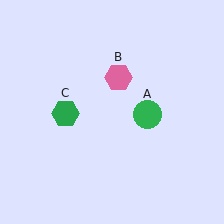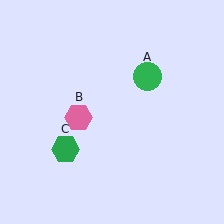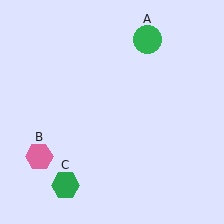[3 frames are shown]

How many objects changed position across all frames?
3 objects changed position: green circle (object A), pink hexagon (object B), green hexagon (object C).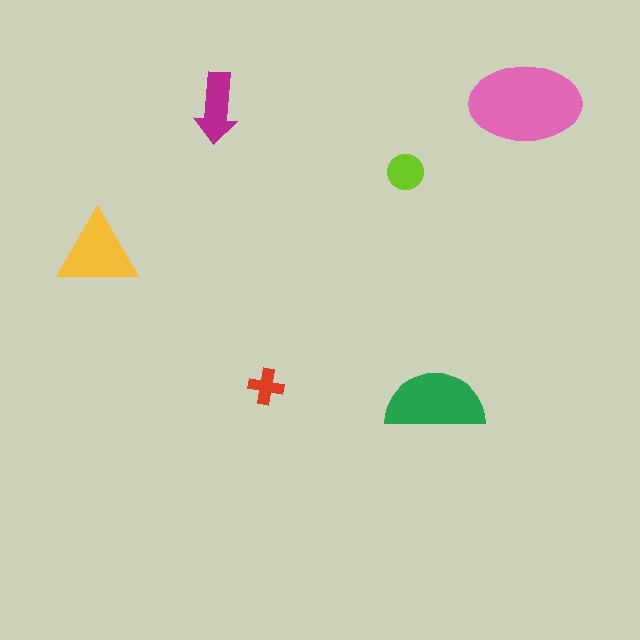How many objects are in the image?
There are 6 objects in the image.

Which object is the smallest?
The red cross.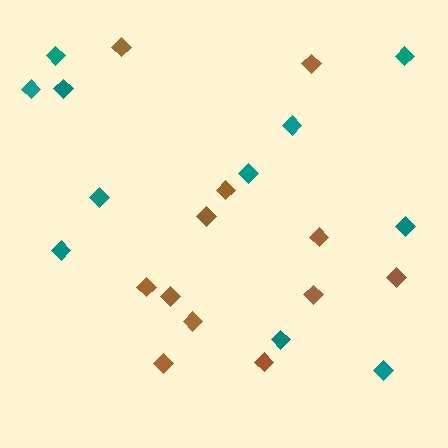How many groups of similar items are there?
There are 2 groups: one group of teal diamonds (11) and one group of brown diamonds (12).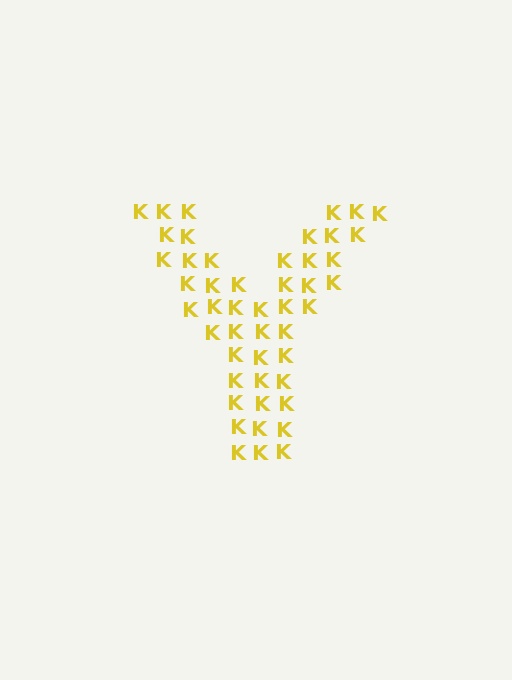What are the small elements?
The small elements are letter K's.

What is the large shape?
The large shape is the letter Y.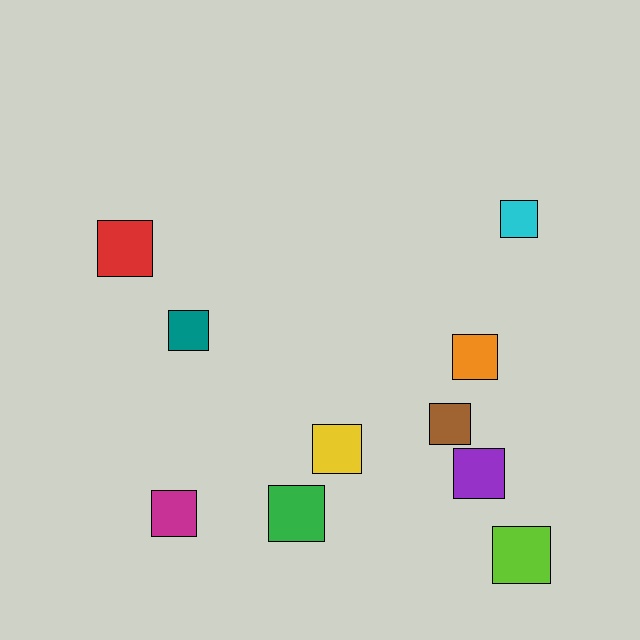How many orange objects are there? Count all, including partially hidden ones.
There is 1 orange object.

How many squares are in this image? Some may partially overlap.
There are 10 squares.